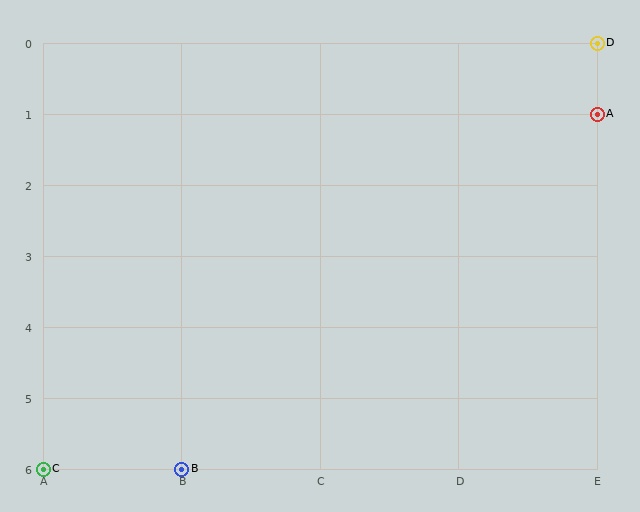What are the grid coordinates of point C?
Point C is at grid coordinates (A, 6).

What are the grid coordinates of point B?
Point B is at grid coordinates (B, 6).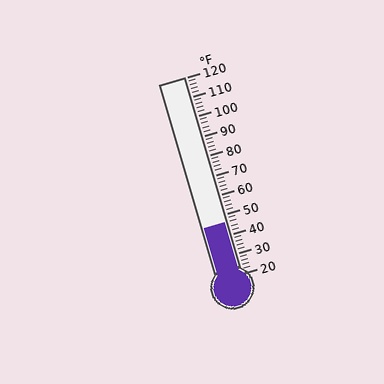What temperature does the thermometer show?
The thermometer shows approximately 46°F.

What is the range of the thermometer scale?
The thermometer scale ranges from 20°F to 120°F.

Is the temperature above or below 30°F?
The temperature is above 30°F.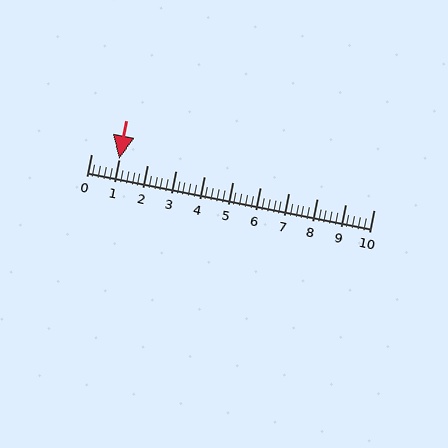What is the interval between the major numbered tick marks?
The major tick marks are spaced 1 units apart.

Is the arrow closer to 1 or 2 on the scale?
The arrow is closer to 1.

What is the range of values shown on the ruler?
The ruler shows values from 0 to 10.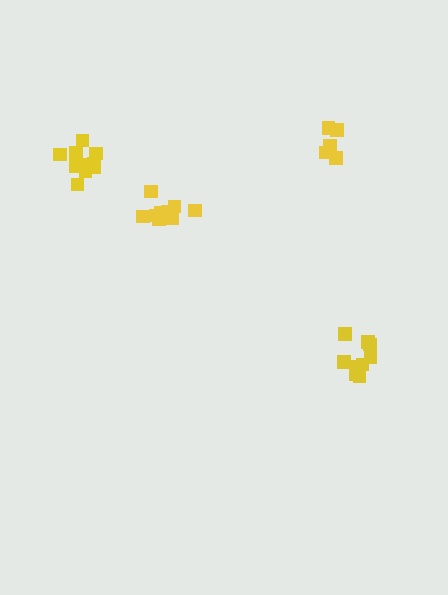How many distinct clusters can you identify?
There are 4 distinct clusters.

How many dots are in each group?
Group 1: 9 dots, Group 2: 10 dots, Group 3: 9 dots, Group 4: 5 dots (33 total).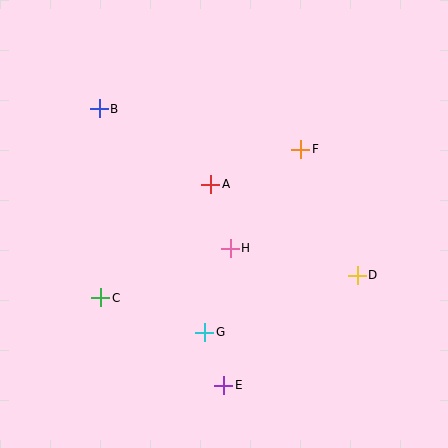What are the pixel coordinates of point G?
Point G is at (205, 332).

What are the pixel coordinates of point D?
Point D is at (357, 275).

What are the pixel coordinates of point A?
Point A is at (211, 184).